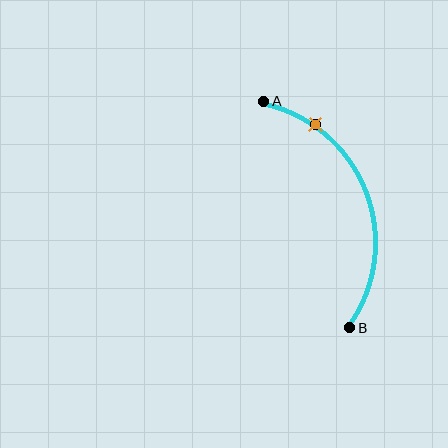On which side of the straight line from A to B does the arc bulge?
The arc bulges to the right of the straight line connecting A and B.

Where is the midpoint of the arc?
The arc midpoint is the point on the curve farthest from the straight line joining A and B. It sits to the right of that line.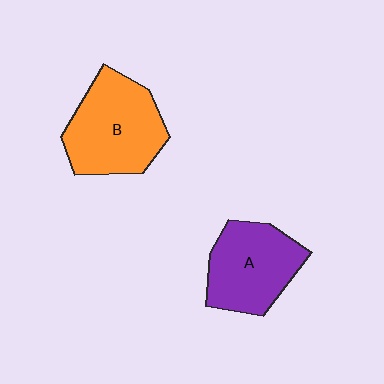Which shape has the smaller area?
Shape A (purple).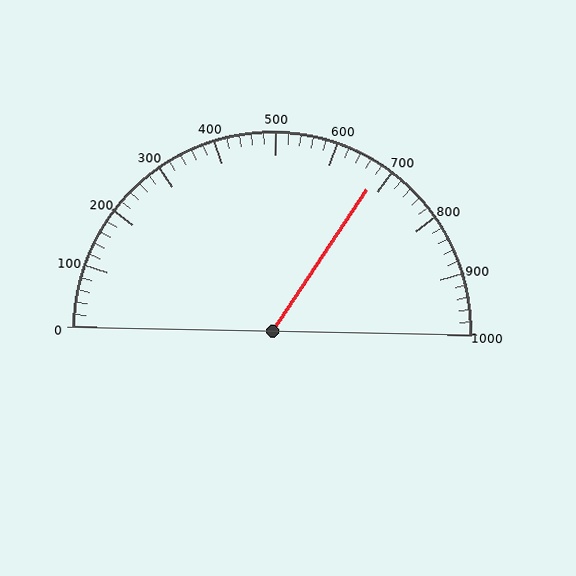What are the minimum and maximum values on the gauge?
The gauge ranges from 0 to 1000.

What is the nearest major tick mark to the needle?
The nearest major tick mark is 700.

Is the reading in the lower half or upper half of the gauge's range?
The reading is in the upper half of the range (0 to 1000).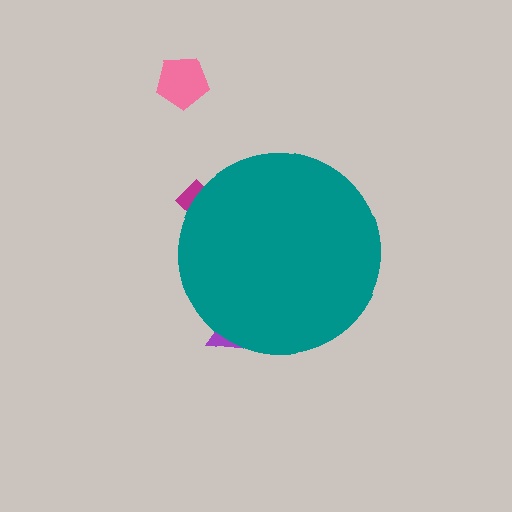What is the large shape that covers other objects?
A teal circle.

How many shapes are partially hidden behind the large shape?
2 shapes are partially hidden.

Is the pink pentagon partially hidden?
No, the pink pentagon is fully visible.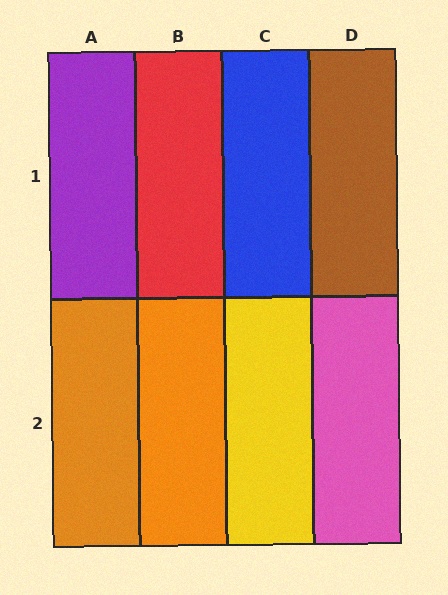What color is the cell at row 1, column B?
Red.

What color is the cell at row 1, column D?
Brown.